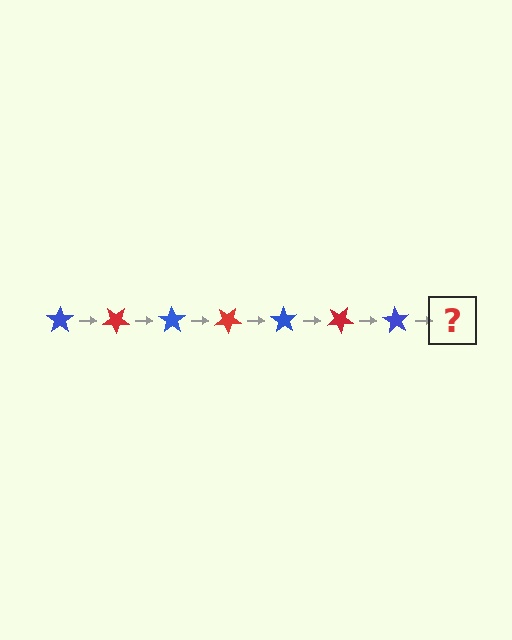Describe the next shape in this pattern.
It should be a red star, rotated 245 degrees from the start.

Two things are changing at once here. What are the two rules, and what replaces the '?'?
The two rules are that it rotates 35 degrees each step and the color cycles through blue and red. The '?' should be a red star, rotated 245 degrees from the start.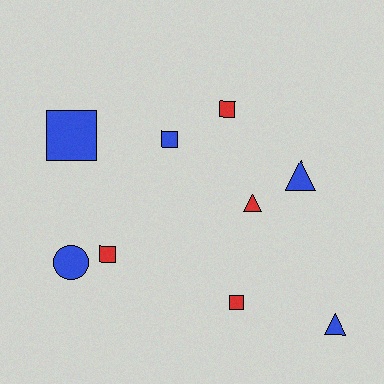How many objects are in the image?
There are 9 objects.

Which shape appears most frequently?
Square, with 5 objects.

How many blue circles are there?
There is 1 blue circle.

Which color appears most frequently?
Blue, with 5 objects.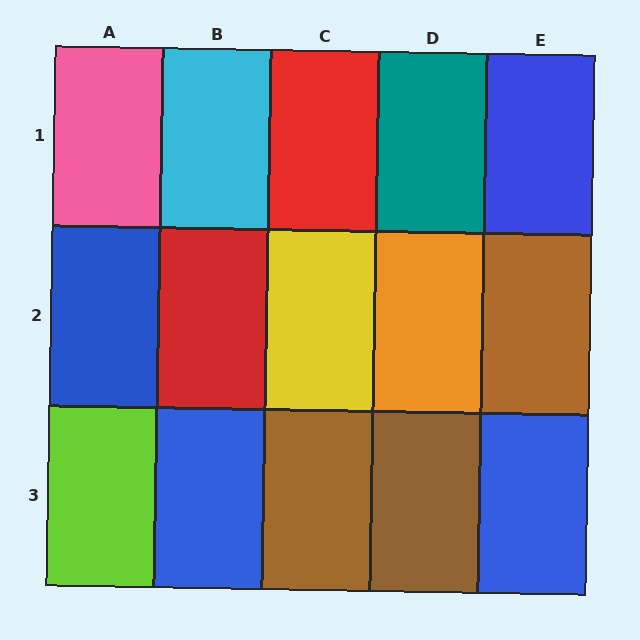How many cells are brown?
3 cells are brown.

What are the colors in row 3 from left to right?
Lime, blue, brown, brown, blue.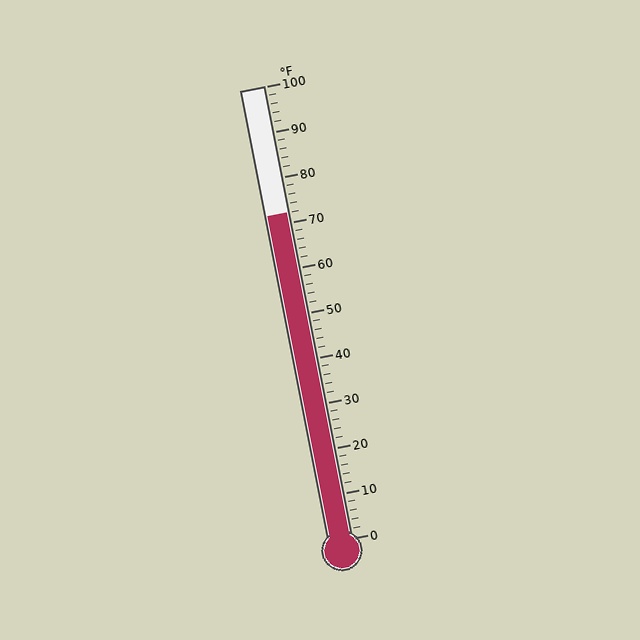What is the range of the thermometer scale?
The thermometer scale ranges from 0°F to 100°F.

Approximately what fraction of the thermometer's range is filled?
The thermometer is filled to approximately 70% of its range.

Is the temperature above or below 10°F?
The temperature is above 10°F.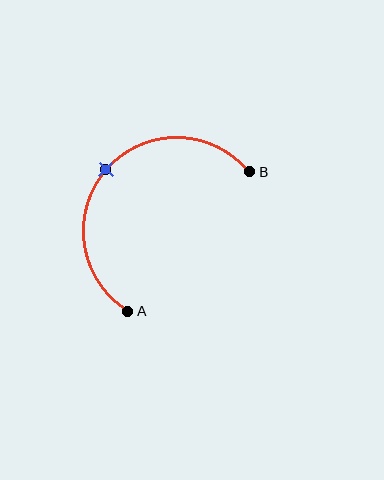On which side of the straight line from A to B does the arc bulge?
The arc bulges above and to the left of the straight line connecting A and B.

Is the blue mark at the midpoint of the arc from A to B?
Yes. The blue mark lies on the arc at equal arc-length from both A and B — it is the arc midpoint.